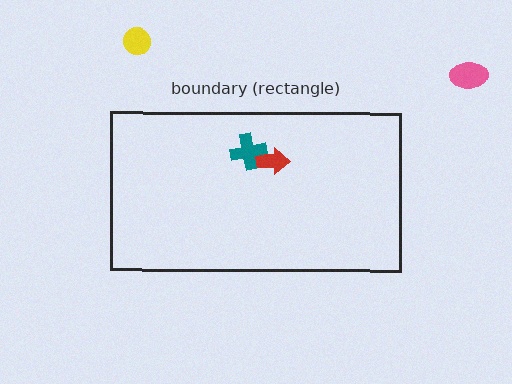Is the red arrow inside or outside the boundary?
Inside.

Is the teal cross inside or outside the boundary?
Inside.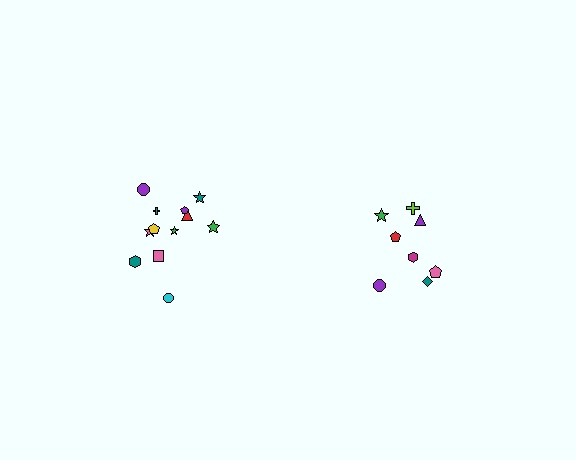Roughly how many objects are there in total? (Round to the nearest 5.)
Roughly 20 objects in total.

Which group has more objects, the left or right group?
The left group.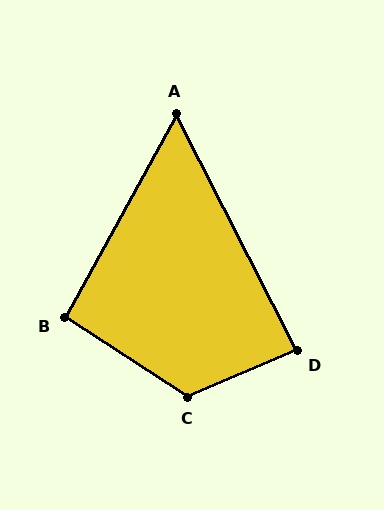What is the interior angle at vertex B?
Approximately 94 degrees (approximately right).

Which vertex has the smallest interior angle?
A, at approximately 56 degrees.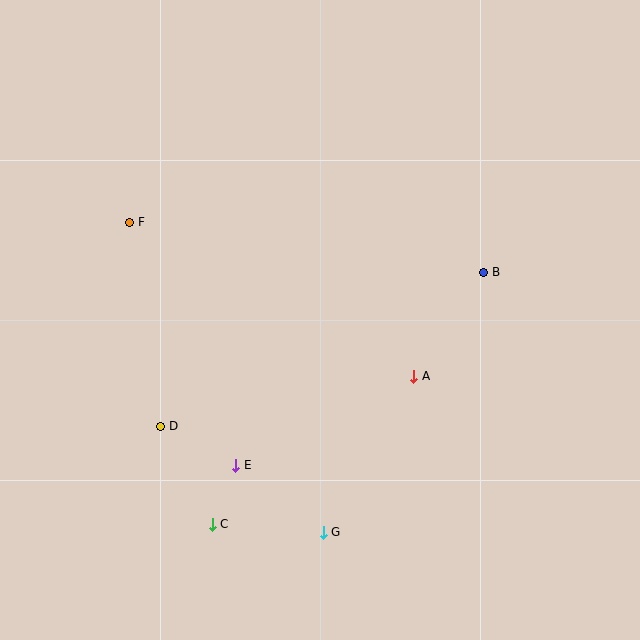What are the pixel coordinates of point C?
Point C is at (212, 524).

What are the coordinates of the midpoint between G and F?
The midpoint between G and F is at (227, 377).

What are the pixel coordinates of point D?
Point D is at (161, 426).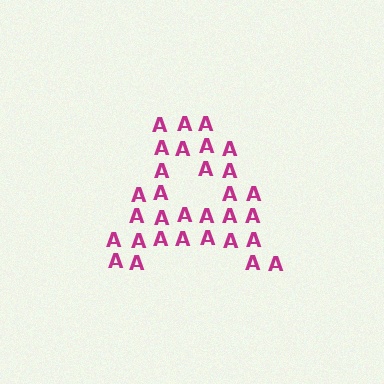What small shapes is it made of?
It is made of small letter A's.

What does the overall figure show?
The overall figure shows the letter A.